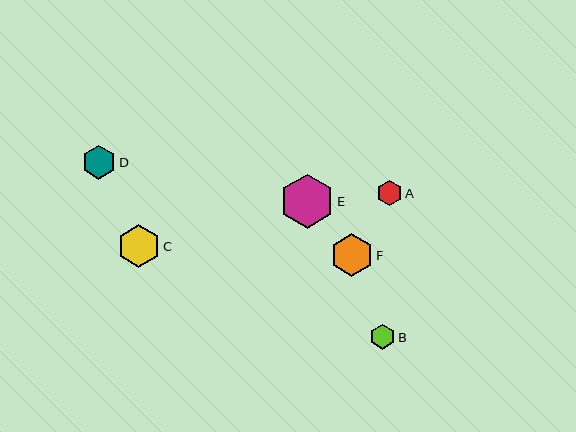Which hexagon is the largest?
Hexagon E is the largest with a size of approximately 54 pixels.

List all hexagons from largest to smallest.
From largest to smallest: E, F, C, D, A, B.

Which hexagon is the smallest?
Hexagon B is the smallest with a size of approximately 25 pixels.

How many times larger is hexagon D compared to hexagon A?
Hexagon D is approximately 1.3 times the size of hexagon A.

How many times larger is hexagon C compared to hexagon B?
Hexagon C is approximately 1.7 times the size of hexagon B.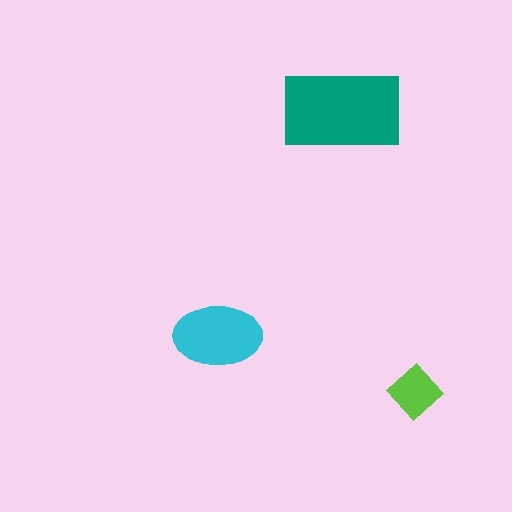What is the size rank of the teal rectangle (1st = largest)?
1st.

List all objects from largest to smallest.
The teal rectangle, the cyan ellipse, the lime diamond.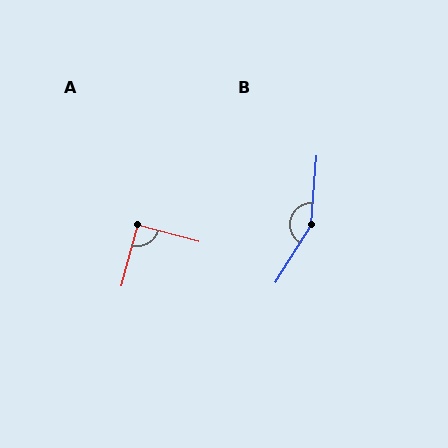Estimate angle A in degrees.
Approximately 89 degrees.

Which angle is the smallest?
A, at approximately 89 degrees.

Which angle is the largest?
B, at approximately 152 degrees.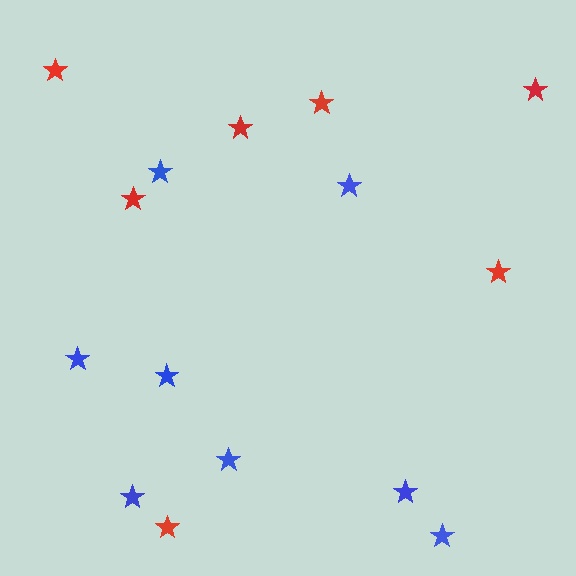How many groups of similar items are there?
There are 2 groups: one group of red stars (7) and one group of blue stars (8).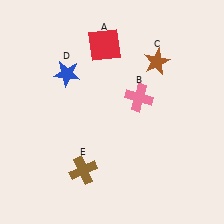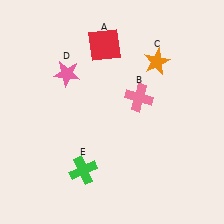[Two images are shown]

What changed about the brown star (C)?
In Image 1, C is brown. In Image 2, it changed to orange.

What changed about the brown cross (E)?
In Image 1, E is brown. In Image 2, it changed to green.